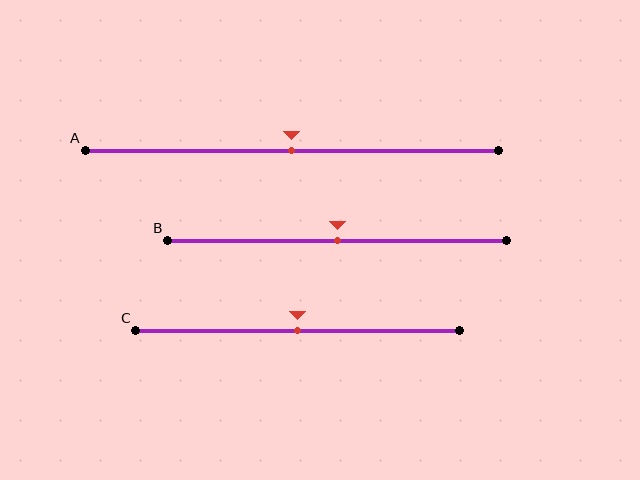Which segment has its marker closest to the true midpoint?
Segment A has its marker closest to the true midpoint.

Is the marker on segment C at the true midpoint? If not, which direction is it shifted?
Yes, the marker on segment C is at the true midpoint.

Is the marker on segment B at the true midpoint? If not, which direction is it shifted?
Yes, the marker on segment B is at the true midpoint.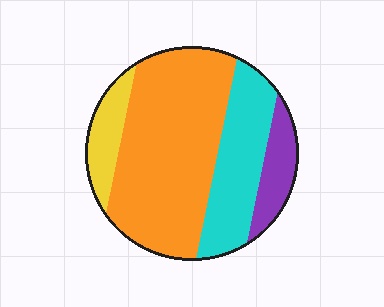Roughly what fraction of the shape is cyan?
Cyan covers 24% of the shape.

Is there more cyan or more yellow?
Cyan.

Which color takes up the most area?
Orange, at roughly 55%.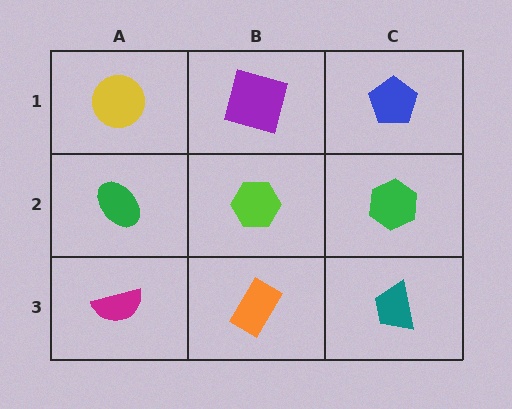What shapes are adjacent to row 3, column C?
A green hexagon (row 2, column C), an orange rectangle (row 3, column B).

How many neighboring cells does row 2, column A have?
3.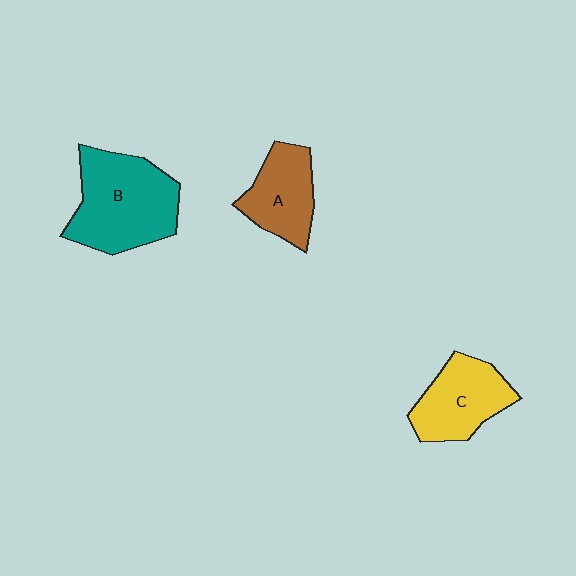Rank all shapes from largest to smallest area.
From largest to smallest: B (teal), C (yellow), A (brown).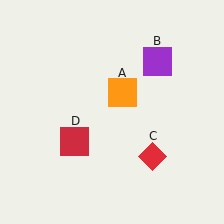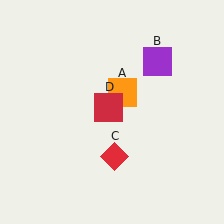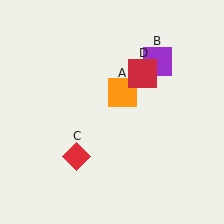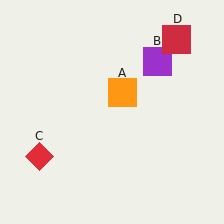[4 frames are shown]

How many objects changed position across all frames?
2 objects changed position: red diamond (object C), red square (object D).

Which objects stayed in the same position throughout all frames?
Orange square (object A) and purple square (object B) remained stationary.